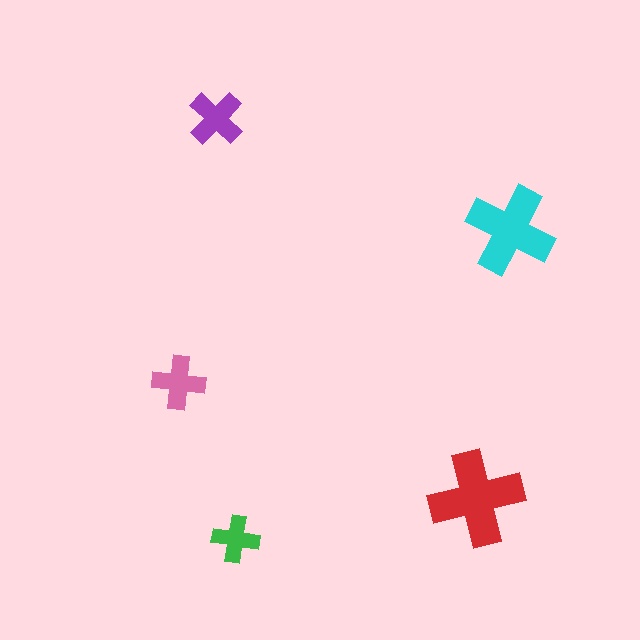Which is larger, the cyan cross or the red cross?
The red one.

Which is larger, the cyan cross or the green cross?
The cyan one.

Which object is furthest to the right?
The cyan cross is rightmost.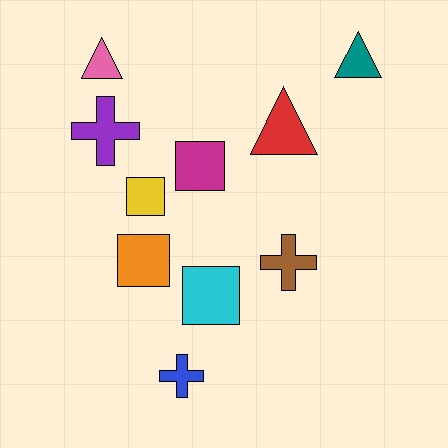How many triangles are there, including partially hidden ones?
There are 3 triangles.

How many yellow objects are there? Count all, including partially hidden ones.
There is 1 yellow object.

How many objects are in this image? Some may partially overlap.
There are 10 objects.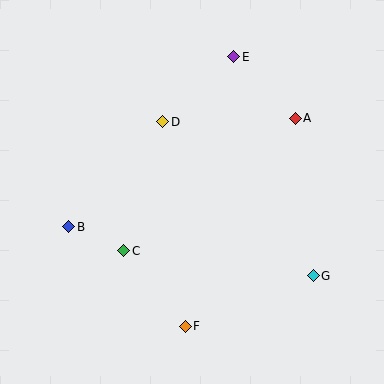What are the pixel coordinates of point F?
Point F is at (185, 326).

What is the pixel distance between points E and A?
The distance between E and A is 87 pixels.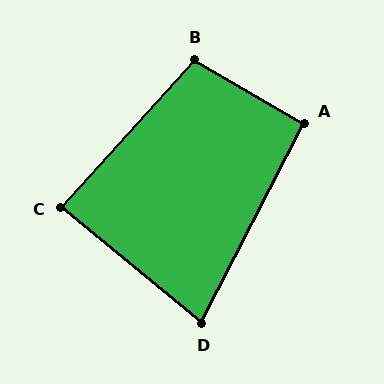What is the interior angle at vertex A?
Approximately 93 degrees (approximately right).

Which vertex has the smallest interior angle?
D, at approximately 78 degrees.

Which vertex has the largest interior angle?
B, at approximately 102 degrees.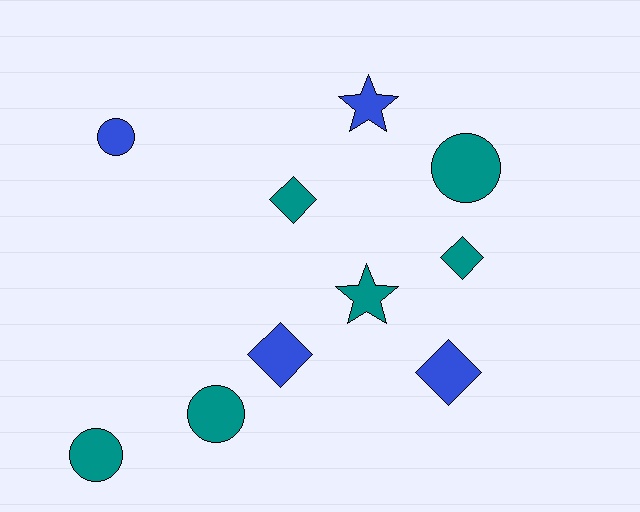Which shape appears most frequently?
Circle, with 4 objects.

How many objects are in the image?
There are 10 objects.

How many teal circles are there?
There are 3 teal circles.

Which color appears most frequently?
Teal, with 6 objects.